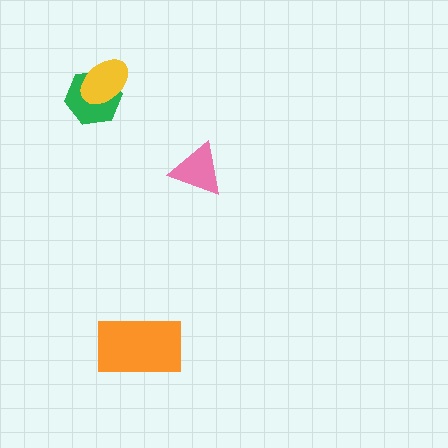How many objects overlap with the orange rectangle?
0 objects overlap with the orange rectangle.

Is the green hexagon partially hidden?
Yes, it is partially covered by another shape.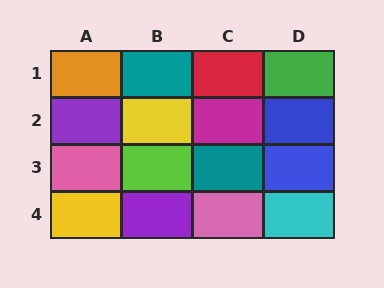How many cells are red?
1 cell is red.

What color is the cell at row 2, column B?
Yellow.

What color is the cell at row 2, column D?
Blue.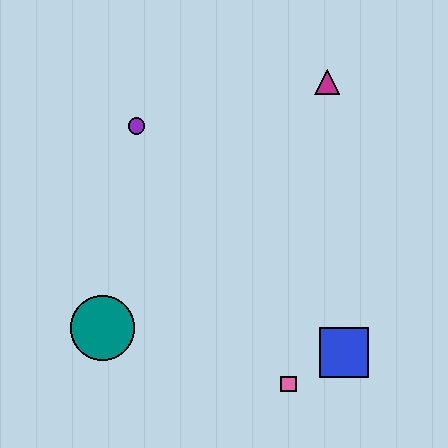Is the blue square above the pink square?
Yes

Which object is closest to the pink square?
The blue square is closest to the pink square.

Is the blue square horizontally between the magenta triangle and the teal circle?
No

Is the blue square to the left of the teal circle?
No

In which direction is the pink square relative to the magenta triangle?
The pink square is below the magenta triangle.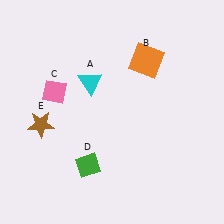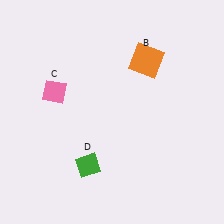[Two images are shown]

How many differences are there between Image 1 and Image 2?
There are 2 differences between the two images.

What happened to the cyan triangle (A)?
The cyan triangle (A) was removed in Image 2. It was in the top-left area of Image 1.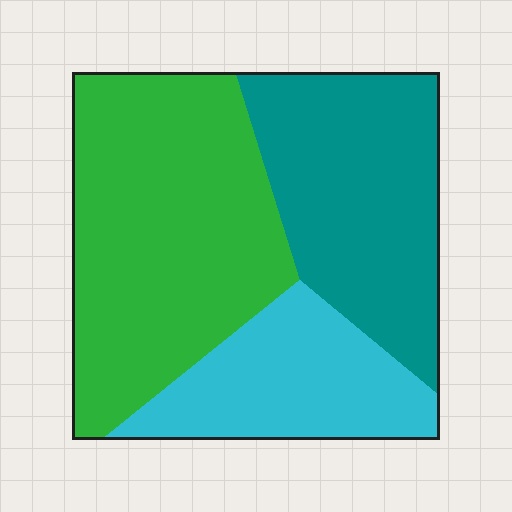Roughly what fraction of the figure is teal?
Teal covers around 30% of the figure.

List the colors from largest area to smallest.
From largest to smallest: green, teal, cyan.